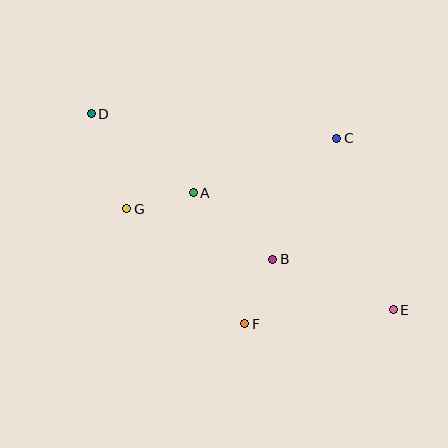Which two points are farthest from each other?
Points D and E are farthest from each other.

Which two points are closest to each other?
Points A and G are closest to each other.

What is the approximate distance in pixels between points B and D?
The distance between B and D is approximately 232 pixels.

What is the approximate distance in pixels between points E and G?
The distance between E and G is approximately 285 pixels.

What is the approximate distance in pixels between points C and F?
The distance between C and F is approximately 207 pixels.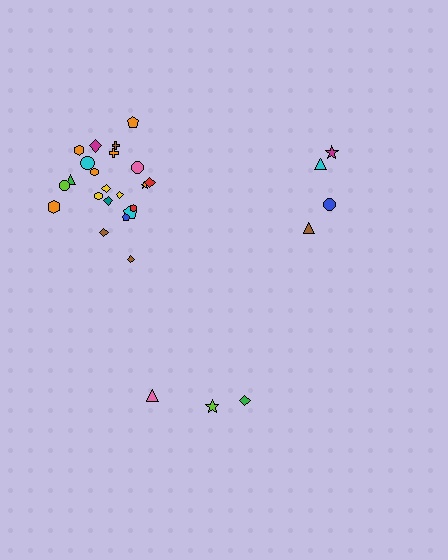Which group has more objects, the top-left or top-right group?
The top-left group.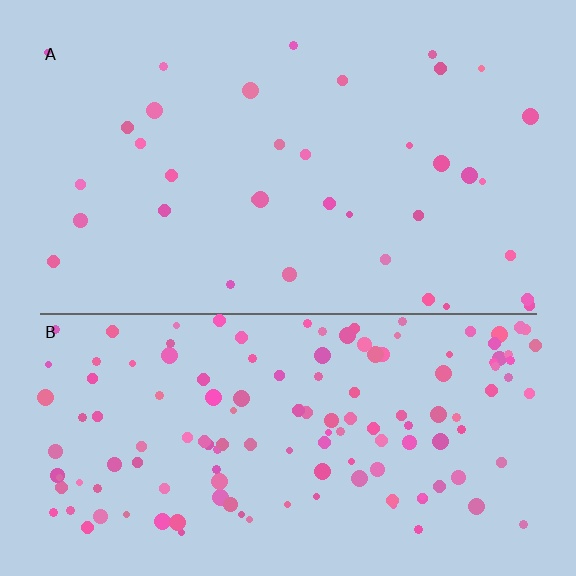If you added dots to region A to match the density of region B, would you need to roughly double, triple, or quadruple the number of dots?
Approximately quadruple.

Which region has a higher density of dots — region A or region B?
B (the bottom).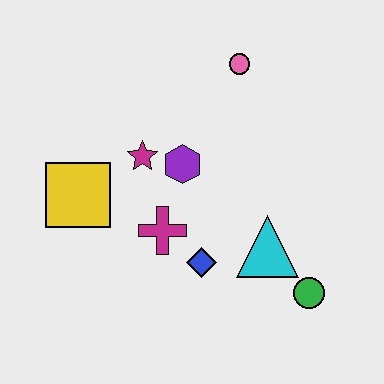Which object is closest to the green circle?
The cyan triangle is closest to the green circle.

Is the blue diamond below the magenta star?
Yes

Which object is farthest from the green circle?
The yellow square is farthest from the green circle.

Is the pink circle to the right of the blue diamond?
Yes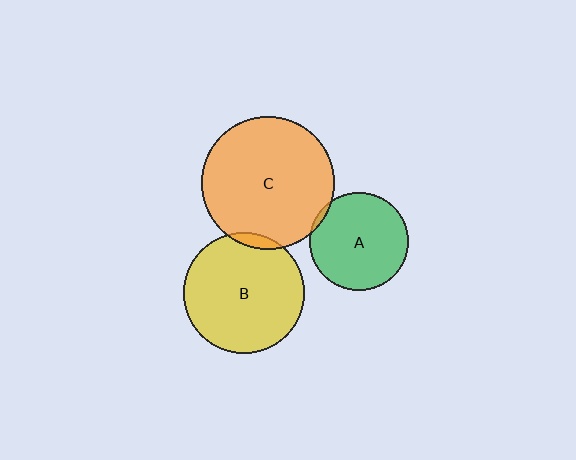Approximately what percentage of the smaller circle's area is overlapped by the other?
Approximately 5%.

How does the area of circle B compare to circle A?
Approximately 1.5 times.